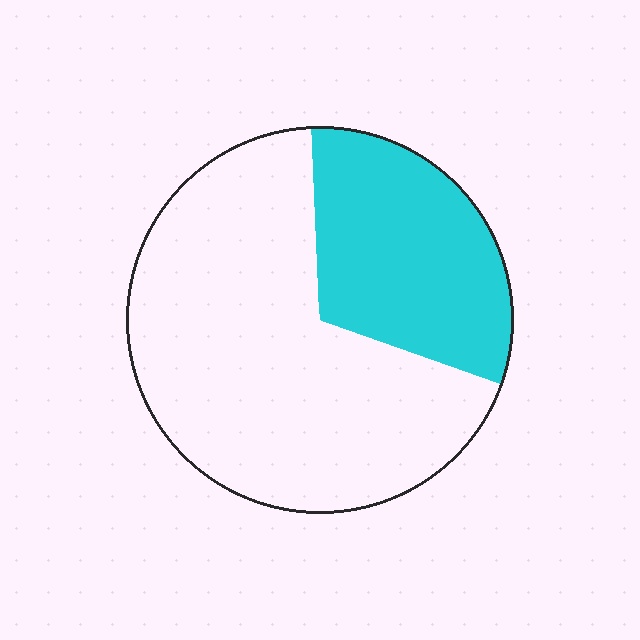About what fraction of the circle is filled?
About one third (1/3).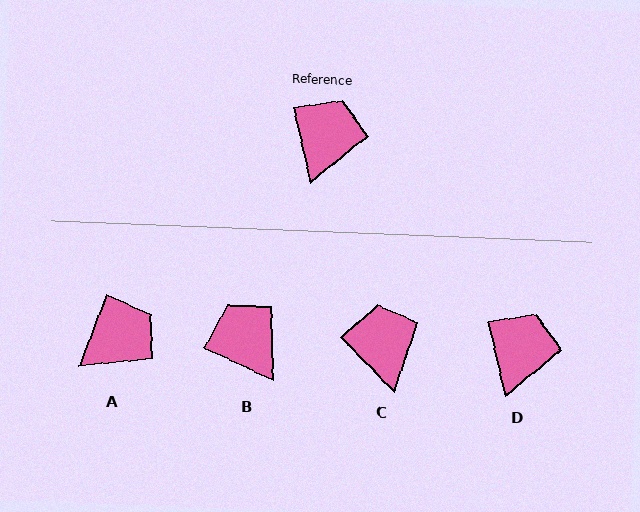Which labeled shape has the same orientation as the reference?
D.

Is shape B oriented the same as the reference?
No, it is off by about 53 degrees.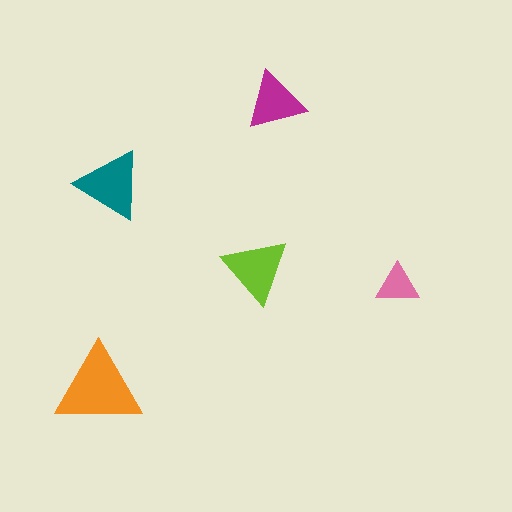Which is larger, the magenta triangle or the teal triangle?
The teal one.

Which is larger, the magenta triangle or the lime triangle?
The lime one.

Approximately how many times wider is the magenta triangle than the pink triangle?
About 1.5 times wider.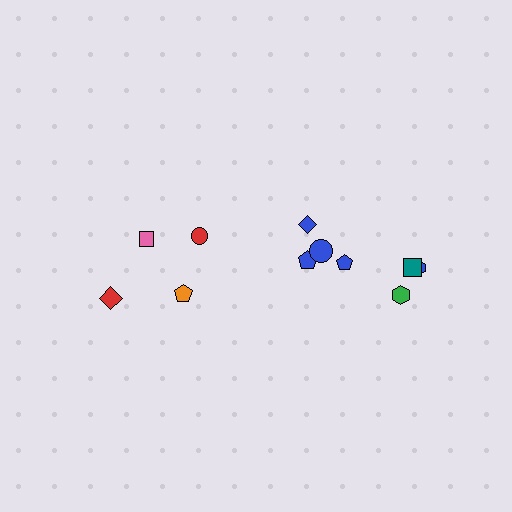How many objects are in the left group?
There are 4 objects.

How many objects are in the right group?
There are 7 objects.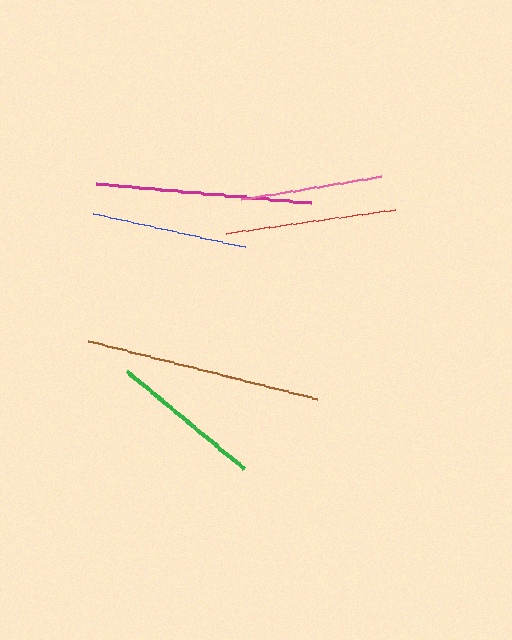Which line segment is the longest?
The brown line is the longest at approximately 236 pixels.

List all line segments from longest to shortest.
From longest to shortest: brown, magenta, red, blue, green, pink.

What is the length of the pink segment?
The pink segment is approximately 142 pixels long.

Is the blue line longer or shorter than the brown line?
The brown line is longer than the blue line.